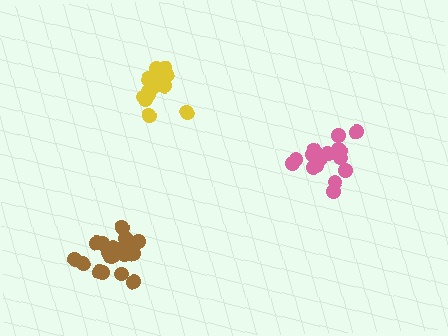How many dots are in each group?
Group 1: 18 dots, Group 2: 19 dots, Group 3: 15 dots (52 total).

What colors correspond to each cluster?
The clusters are colored: pink, brown, yellow.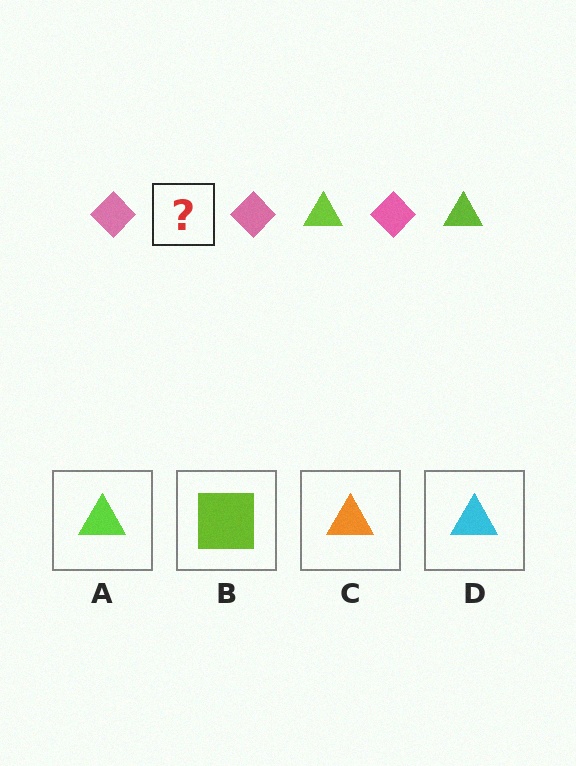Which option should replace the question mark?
Option A.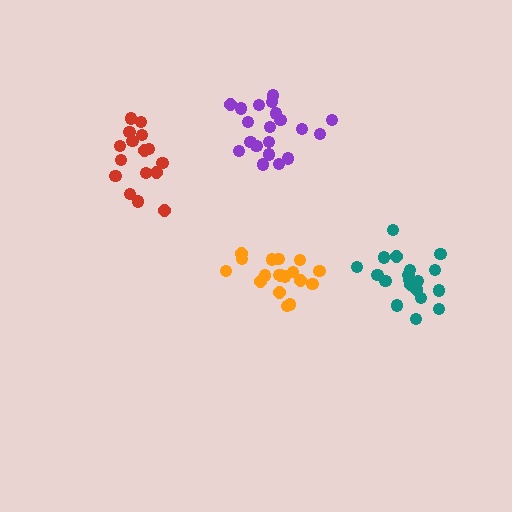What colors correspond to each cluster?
The clusters are colored: teal, purple, red, orange.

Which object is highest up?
The purple cluster is topmost.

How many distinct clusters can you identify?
There are 4 distinct clusters.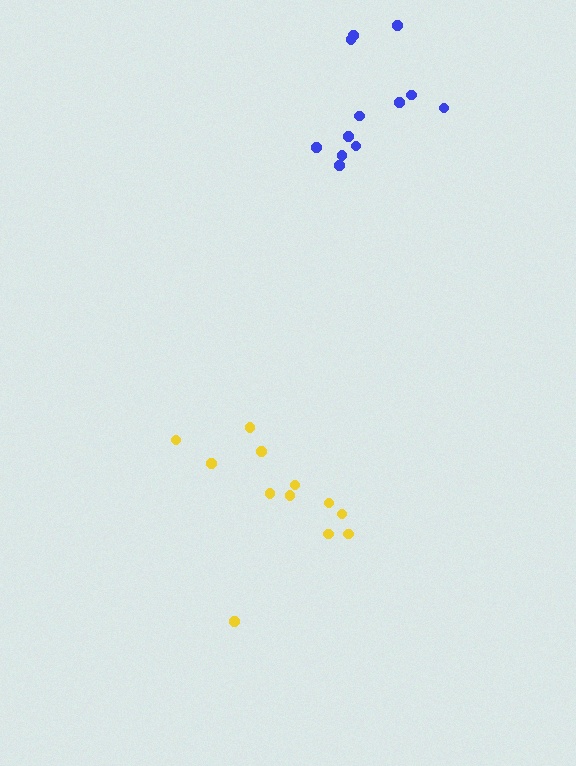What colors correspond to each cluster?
The clusters are colored: blue, yellow.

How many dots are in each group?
Group 1: 12 dots, Group 2: 12 dots (24 total).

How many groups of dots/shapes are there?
There are 2 groups.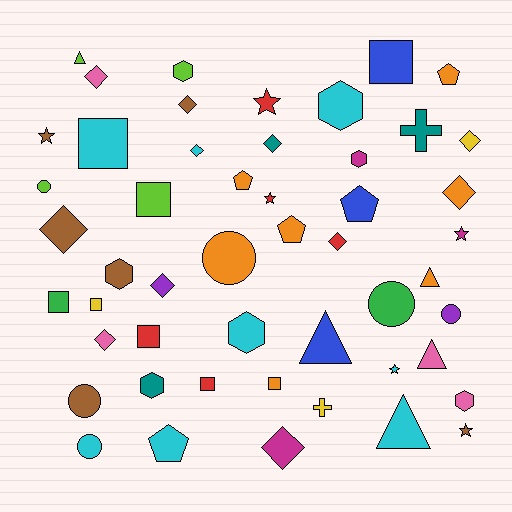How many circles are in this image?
There are 6 circles.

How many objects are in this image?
There are 50 objects.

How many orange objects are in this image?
There are 7 orange objects.